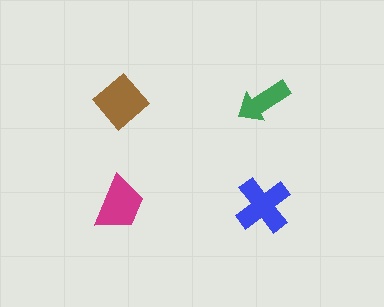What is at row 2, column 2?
A blue cross.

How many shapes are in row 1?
2 shapes.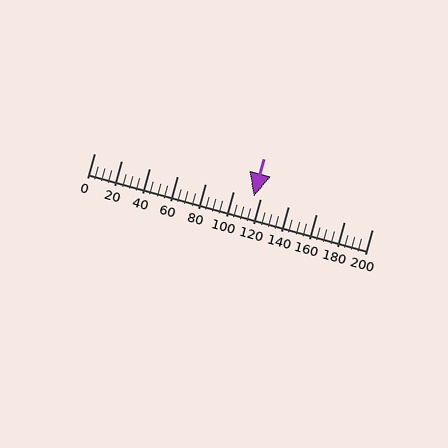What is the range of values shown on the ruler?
The ruler shows values from 0 to 200.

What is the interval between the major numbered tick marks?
The major tick marks are spaced 20 units apart.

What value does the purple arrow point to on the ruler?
The purple arrow points to approximately 115.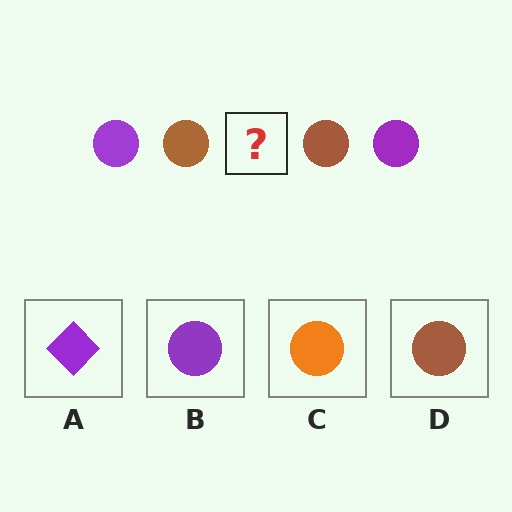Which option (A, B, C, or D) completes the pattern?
B.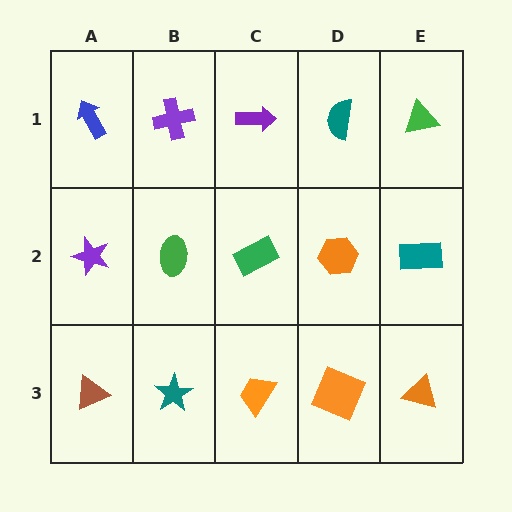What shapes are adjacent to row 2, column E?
A green triangle (row 1, column E), an orange triangle (row 3, column E), an orange hexagon (row 2, column D).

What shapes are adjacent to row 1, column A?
A purple star (row 2, column A), a purple cross (row 1, column B).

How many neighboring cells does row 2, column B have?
4.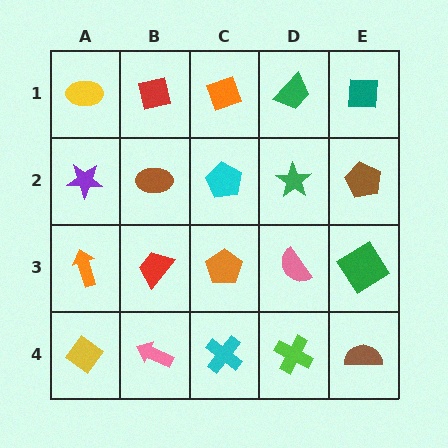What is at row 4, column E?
A brown semicircle.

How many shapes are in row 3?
5 shapes.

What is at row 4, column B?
A pink arrow.